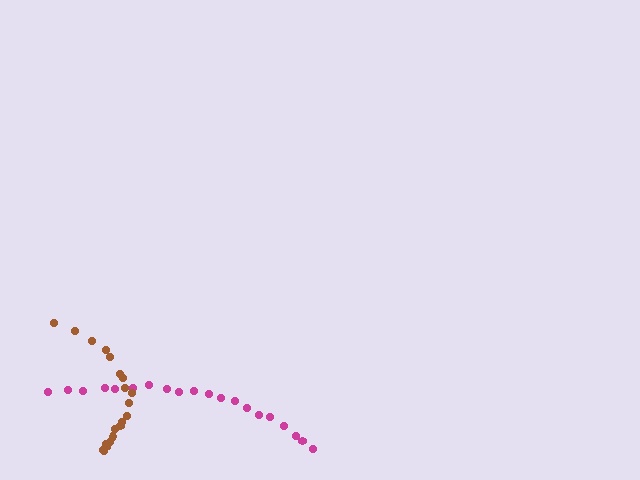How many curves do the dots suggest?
There are 2 distinct paths.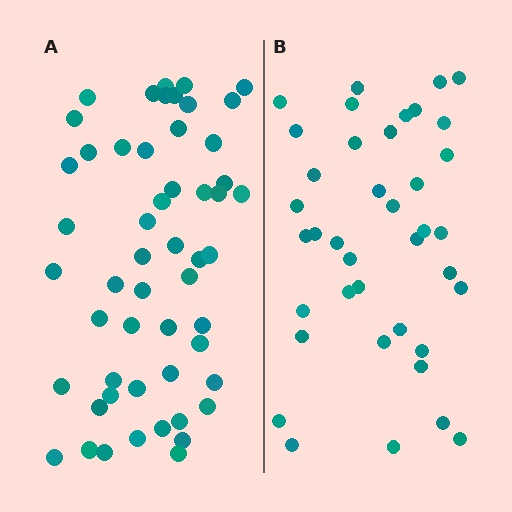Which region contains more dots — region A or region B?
Region A (the left region) has more dots.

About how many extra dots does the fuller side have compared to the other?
Region A has approximately 15 more dots than region B.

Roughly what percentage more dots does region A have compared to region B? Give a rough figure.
About 35% more.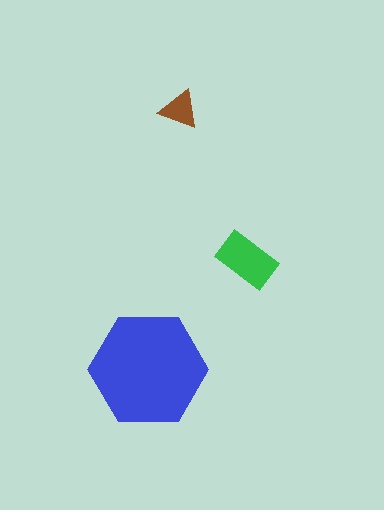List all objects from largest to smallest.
The blue hexagon, the green rectangle, the brown triangle.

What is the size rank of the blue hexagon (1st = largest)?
1st.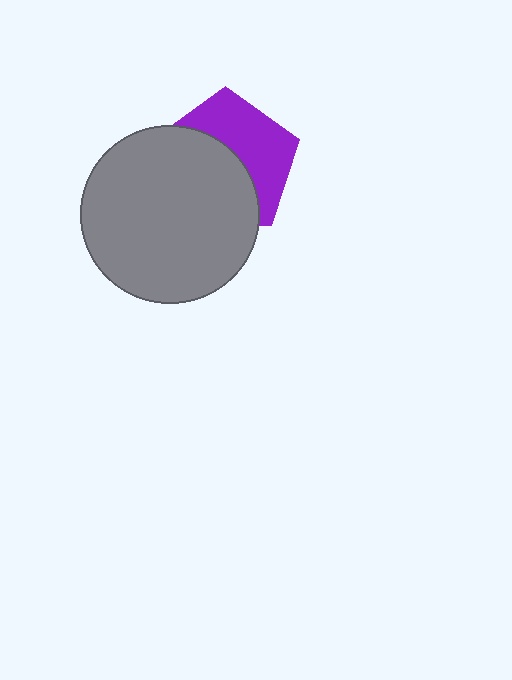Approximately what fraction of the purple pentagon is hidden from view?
Roughly 54% of the purple pentagon is hidden behind the gray circle.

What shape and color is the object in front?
The object in front is a gray circle.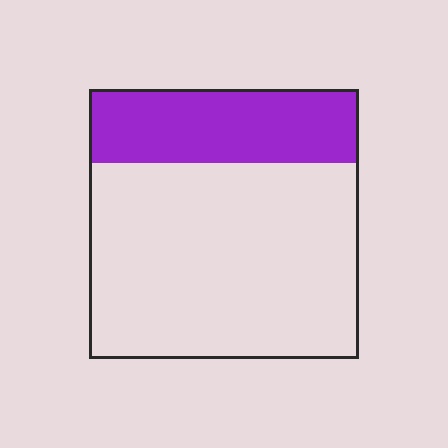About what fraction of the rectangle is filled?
About one quarter (1/4).